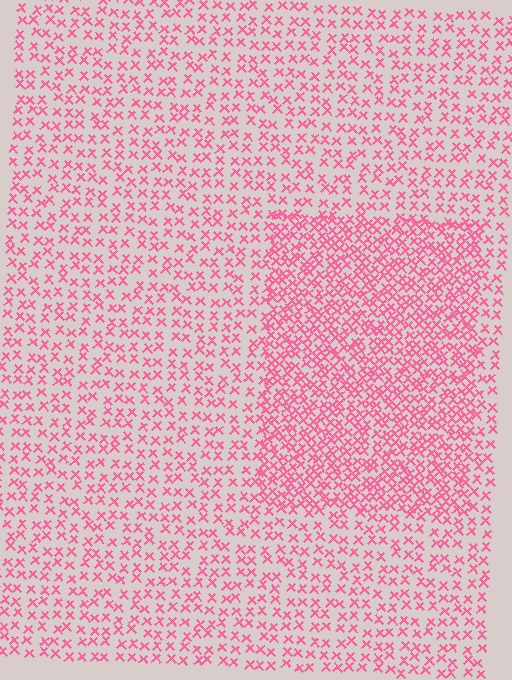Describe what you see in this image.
The image contains small pink elements arranged at two different densities. A rectangle-shaped region is visible where the elements are more densely packed than the surrounding area.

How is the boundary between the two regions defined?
The boundary is defined by a change in element density (approximately 2.0x ratio). All elements are the same color, size, and shape.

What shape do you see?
I see a rectangle.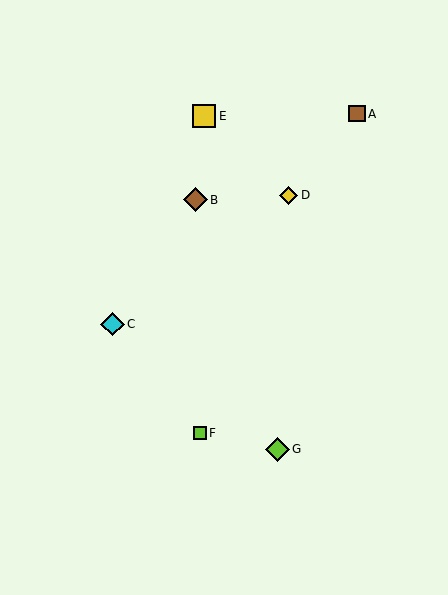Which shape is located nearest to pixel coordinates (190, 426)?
The lime square (labeled F) at (200, 433) is nearest to that location.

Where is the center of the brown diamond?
The center of the brown diamond is at (196, 200).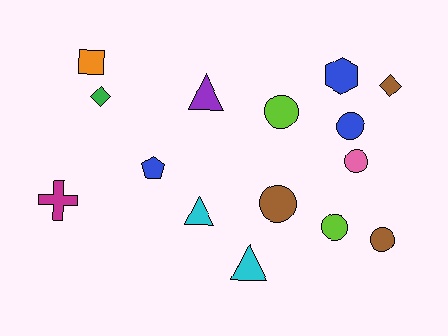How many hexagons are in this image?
There is 1 hexagon.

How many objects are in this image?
There are 15 objects.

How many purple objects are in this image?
There is 1 purple object.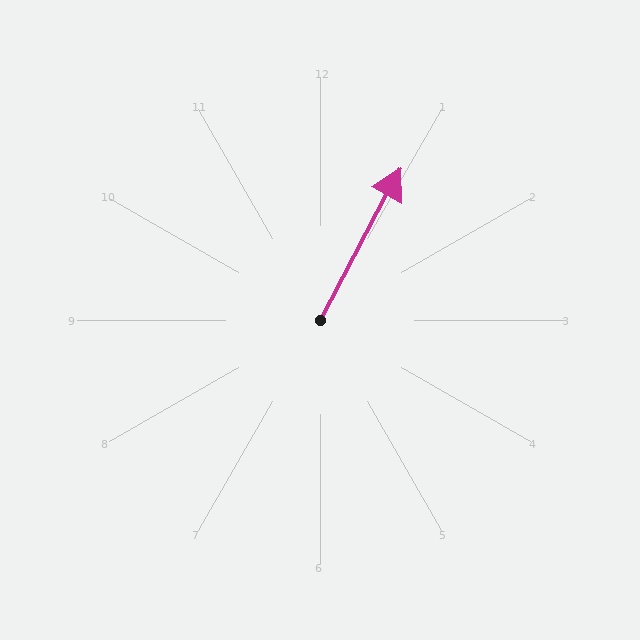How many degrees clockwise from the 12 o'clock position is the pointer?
Approximately 28 degrees.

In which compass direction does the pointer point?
Northeast.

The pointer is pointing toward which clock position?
Roughly 1 o'clock.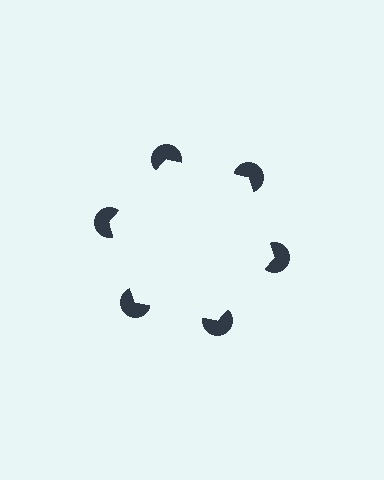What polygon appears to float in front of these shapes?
An illusory hexagon — its edges are inferred from the aligned wedge cuts in the pac-man discs, not physically drawn.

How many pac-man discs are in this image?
There are 6 — one at each vertex of the illusory hexagon.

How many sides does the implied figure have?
6 sides.